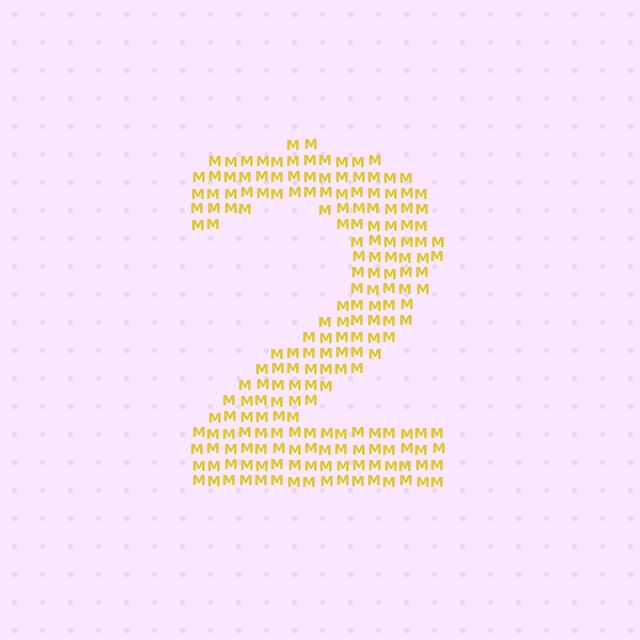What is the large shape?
The large shape is the digit 2.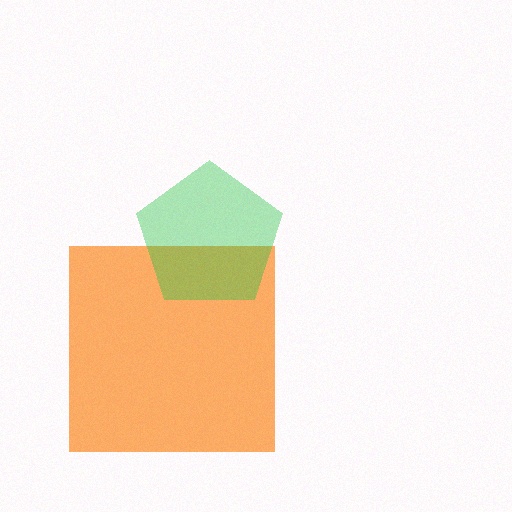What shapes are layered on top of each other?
The layered shapes are: an orange square, a green pentagon.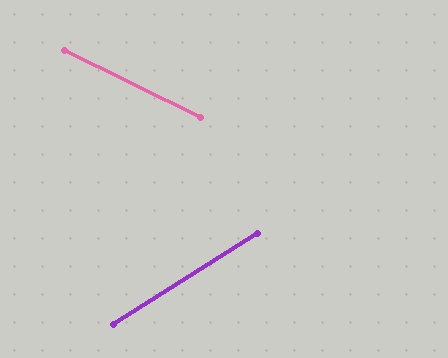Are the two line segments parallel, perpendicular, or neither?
Neither parallel nor perpendicular — they differ by about 58°.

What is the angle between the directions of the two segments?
Approximately 58 degrees.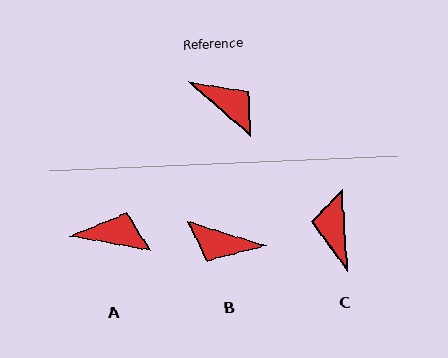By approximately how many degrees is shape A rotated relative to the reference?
Approximately 31 degrees counter-clockwise.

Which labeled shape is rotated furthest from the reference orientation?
B, about 157 degrees away.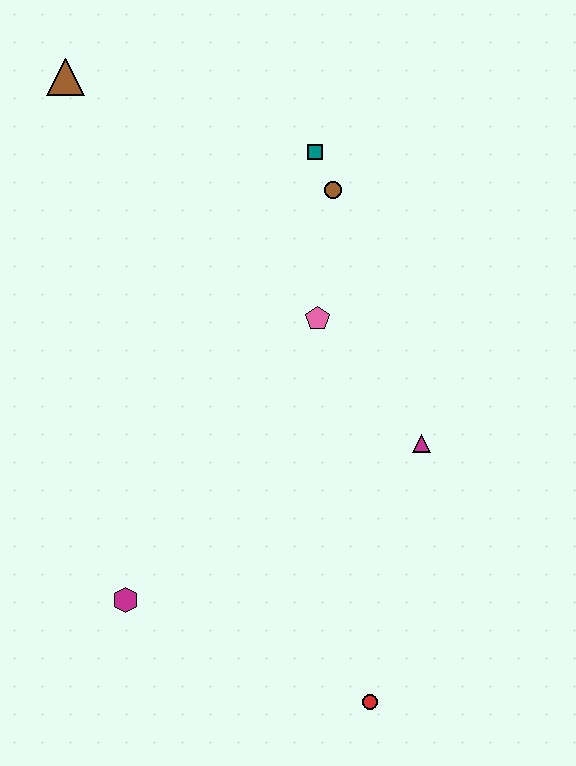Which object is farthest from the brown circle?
The red circle is farthest from the brown circle.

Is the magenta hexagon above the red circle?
Yes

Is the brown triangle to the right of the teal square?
No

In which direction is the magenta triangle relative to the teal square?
The magenta triangle is below the teal square.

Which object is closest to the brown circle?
The teal square is closest to the brown circle.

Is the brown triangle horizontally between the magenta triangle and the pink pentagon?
No